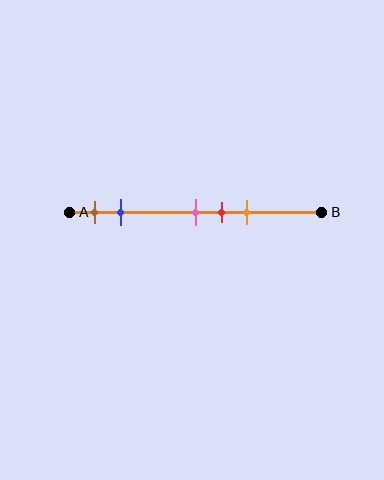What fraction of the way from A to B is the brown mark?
The brown mark is approximately 10% (0.1) of the way from A to B.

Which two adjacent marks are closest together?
The pink and red marks are the closest adjacent pair.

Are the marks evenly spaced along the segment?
No, the marks are not evenly spaced.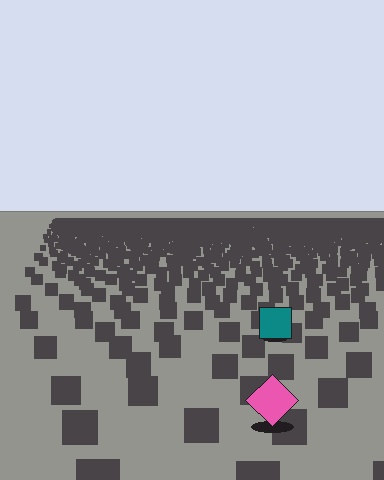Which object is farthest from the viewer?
The teal square is farthest from the viewer. It appears smaller and the ground texture around it is denser.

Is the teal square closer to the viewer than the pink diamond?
No. The pink diamond is closer — you can tell from the texture gradient: the ground texture is coarser near it.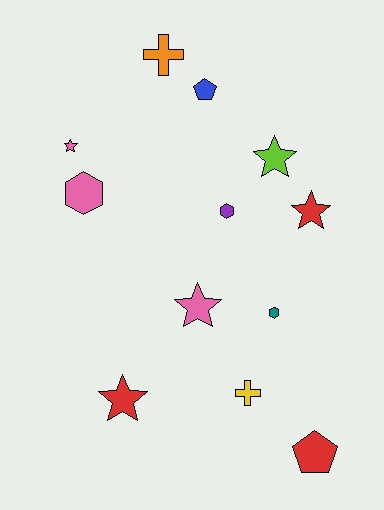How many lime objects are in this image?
There is 1 lime object.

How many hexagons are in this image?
There are 3 hexagons.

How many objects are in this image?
There are 12 objects.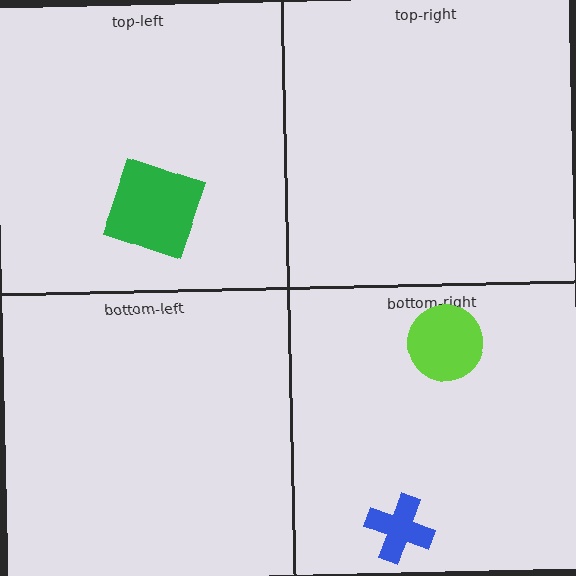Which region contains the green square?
The top-left region.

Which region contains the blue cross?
The bottom-right region.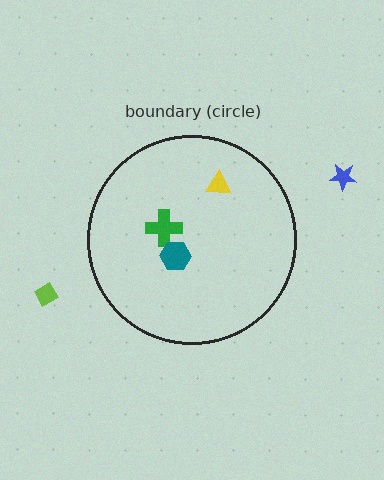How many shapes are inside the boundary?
3 inside, 2 outside.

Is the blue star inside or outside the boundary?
Outside.